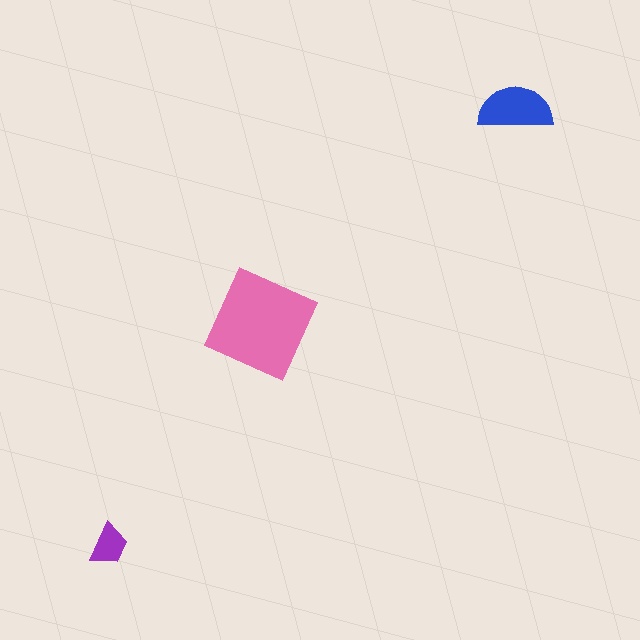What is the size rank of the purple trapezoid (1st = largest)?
3rd.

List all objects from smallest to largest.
The purple trapezoid, the blue semicircle, the pink square.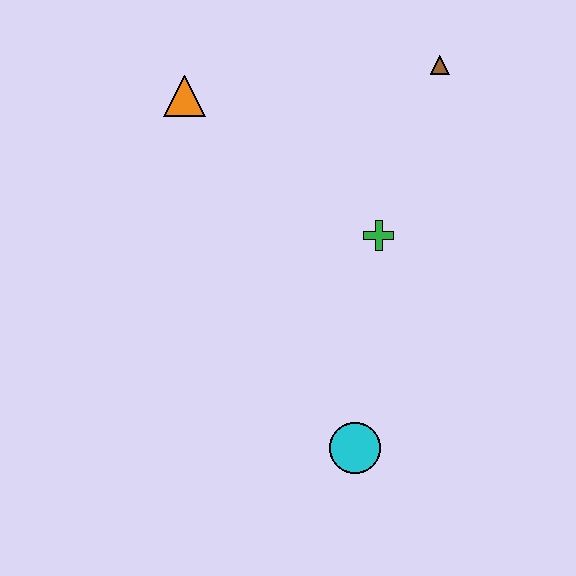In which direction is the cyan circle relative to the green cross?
The cyan circle is below the green cross.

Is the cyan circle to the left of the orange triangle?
No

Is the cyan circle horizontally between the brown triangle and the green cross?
No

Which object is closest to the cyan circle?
The green cross is closest to the cyan circle.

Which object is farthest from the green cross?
The orange triangle is farthest from the green cross.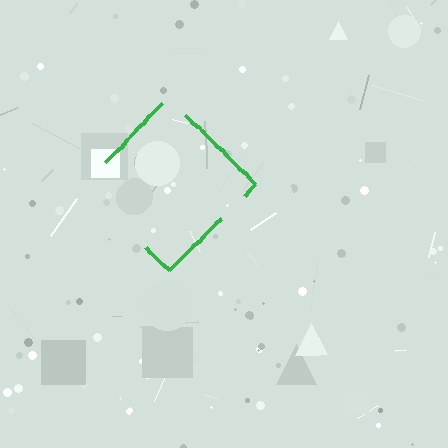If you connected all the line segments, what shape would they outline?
They would outline a diamond.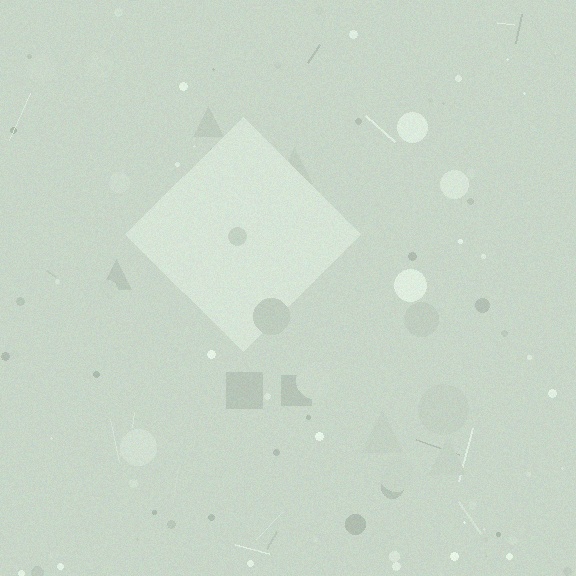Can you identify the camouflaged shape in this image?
The camouflaged shape is a diamond.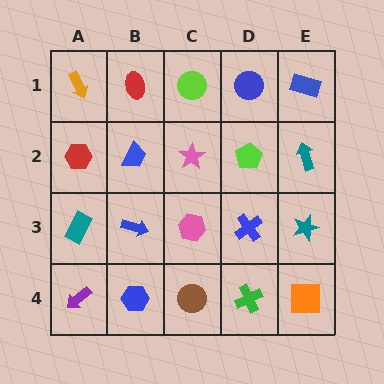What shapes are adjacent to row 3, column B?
A blue trapezoid (row 2, column B), a blue hexagon (row 4, column B), a teal rectangle (row 3, column A), a pink hexagon (row 3, column C).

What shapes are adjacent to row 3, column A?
A red hexagon (row 2, column A), a purple arrow (row 4, column A), a blue arrow (row 3, column B).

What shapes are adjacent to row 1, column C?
A pink star (row 2, column C), a red ellipse (row 1, column B), a blue circle (row 1, column D).